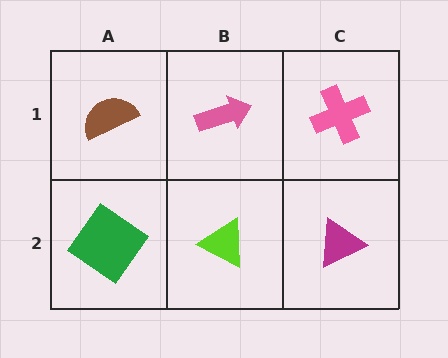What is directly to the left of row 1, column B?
A brown semicircle.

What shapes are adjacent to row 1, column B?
A lime triangle (row 2, column B), a brown semicircle (row 1, column A), a pink cross (row 1, column C).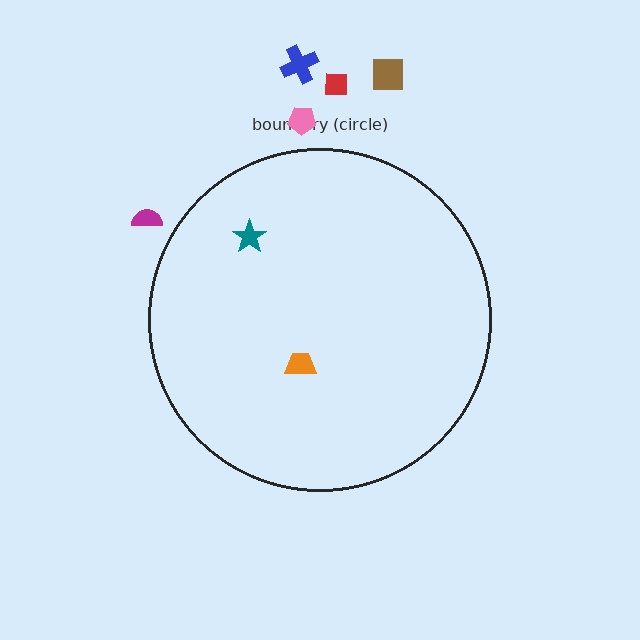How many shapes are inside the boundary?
2 inside, 5 outside.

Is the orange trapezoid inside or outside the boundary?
Inside.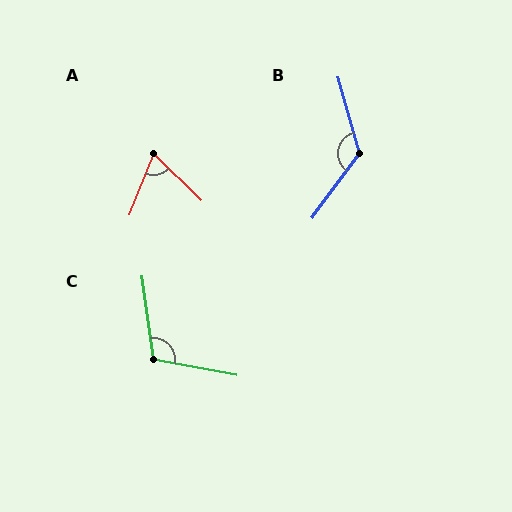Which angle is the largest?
B, at approximately 128 degrees.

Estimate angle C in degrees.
Approximately 108 degrees.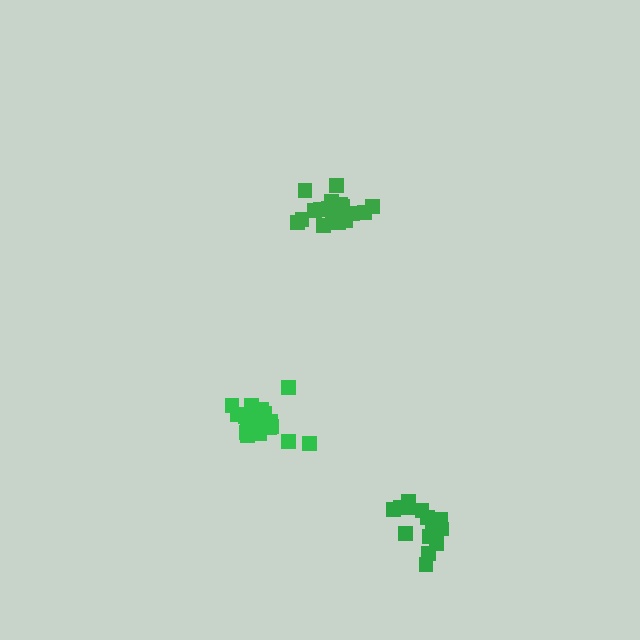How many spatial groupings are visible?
There are 3 spatial groupings.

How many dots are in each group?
Group 1: 18 dots, Group 2: 14 dots, Group 3: 18 dots (50 total).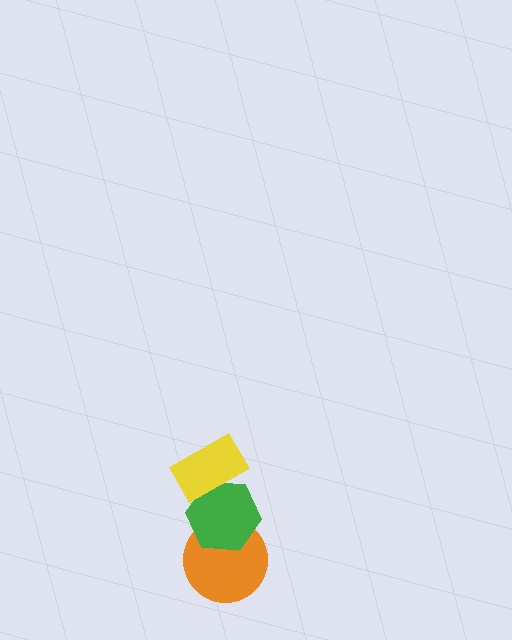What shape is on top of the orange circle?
The green hexagon is on top of the orange circle.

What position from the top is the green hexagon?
The green hexagon is 2nd from the top.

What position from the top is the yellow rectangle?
The yellow rectangle is 1st from the top.